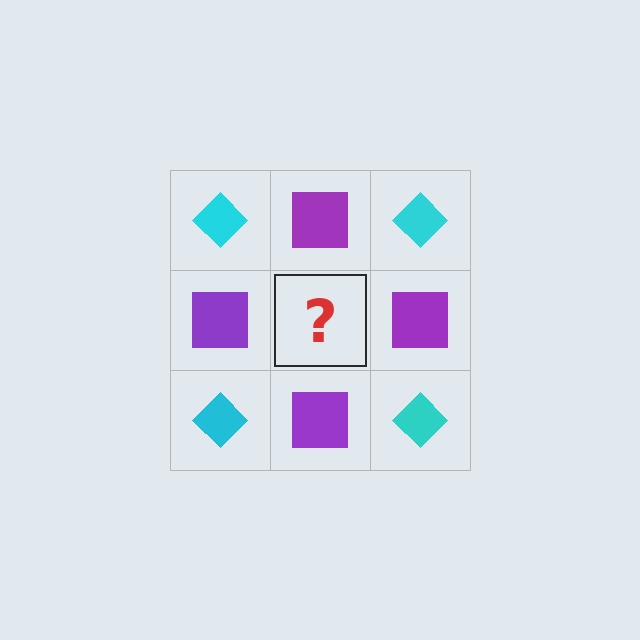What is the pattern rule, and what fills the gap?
The rule is that it alternates cyan diamond and purple square in a checkerboard pattern. The gap should be filled with a cyan diamond.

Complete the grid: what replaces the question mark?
The question mark should be replaced with a cyan diamond.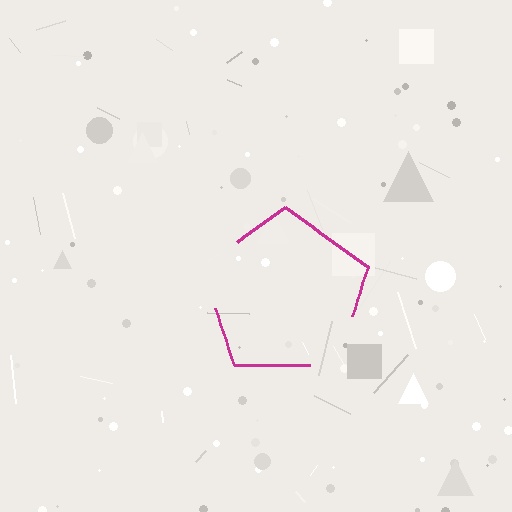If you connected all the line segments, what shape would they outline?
They would outline a pentagon.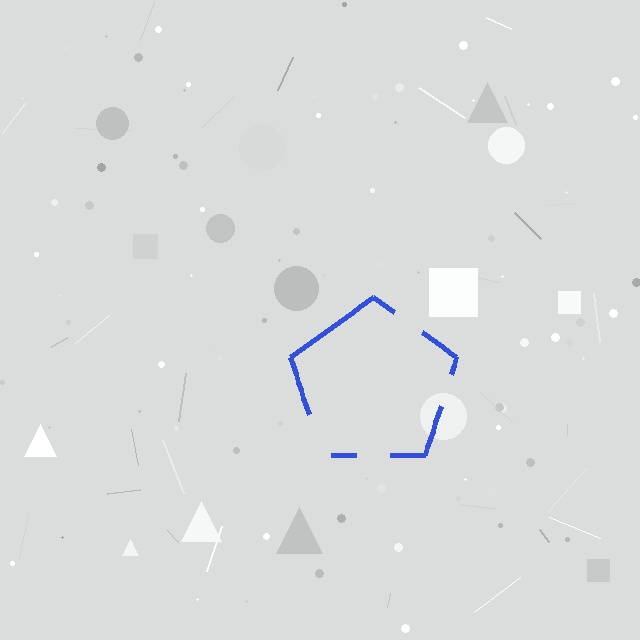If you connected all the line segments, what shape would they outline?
They would outline a pentagon.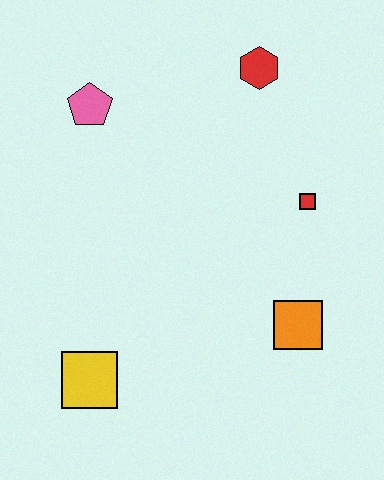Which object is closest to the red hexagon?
The red square is closest to the red hexagon.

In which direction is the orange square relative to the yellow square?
The orange square is to the right of the yellow square.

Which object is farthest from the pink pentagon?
The orange square is farthest from the pink pentagon.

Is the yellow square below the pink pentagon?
Yes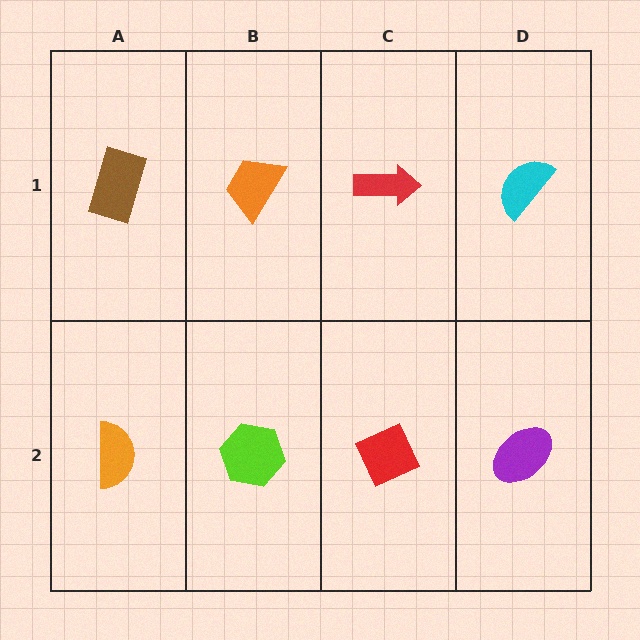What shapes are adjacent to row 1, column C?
A red diamond (row 2, column C), an orange trapezoid (row 1, column B), a cyan semicircle (row 1, column D).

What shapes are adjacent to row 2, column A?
A brown rectangle (row 1, column A), a lime hexagon (row 2, column B).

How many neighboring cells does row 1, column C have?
3.